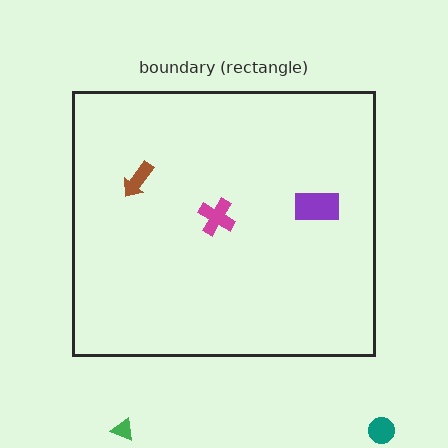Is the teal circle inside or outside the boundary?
Outside.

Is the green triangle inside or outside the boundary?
Outside.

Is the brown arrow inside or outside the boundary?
Inside.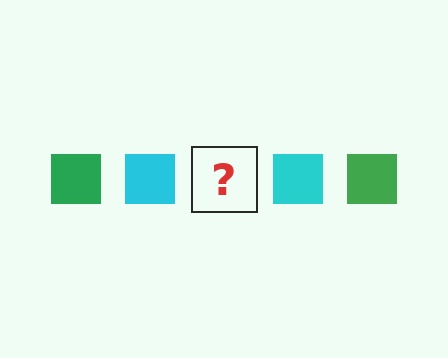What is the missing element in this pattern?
The missing element is a green square.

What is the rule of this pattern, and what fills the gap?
The rule is that the pattern cycles through green, cyan squares. The gap should be filled with a green square.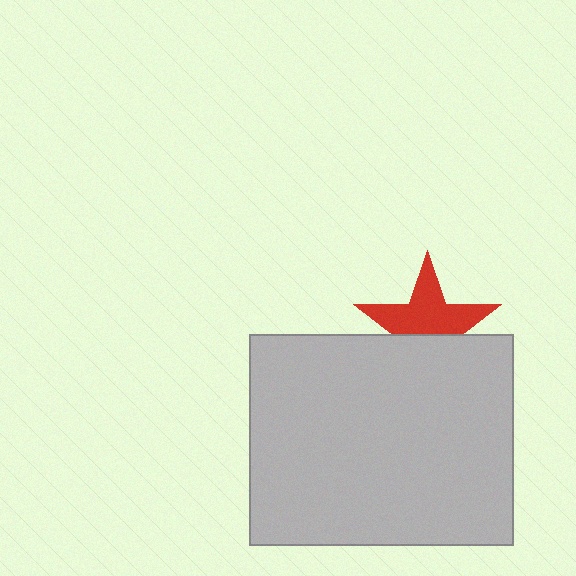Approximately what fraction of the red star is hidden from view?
Roughly 40% of the red star is hidden behind the light gray rectangle.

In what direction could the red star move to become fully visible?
The red star could move up. That would shift it out from behind the light gray rectangle entirely.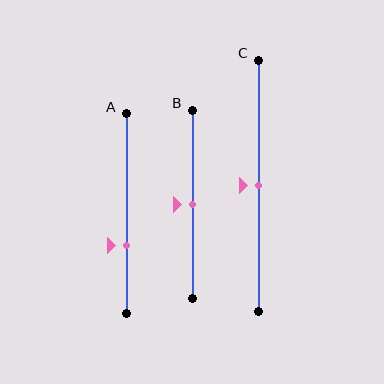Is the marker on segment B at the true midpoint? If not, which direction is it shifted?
Yes, the marker on segment B is at the true midpoint.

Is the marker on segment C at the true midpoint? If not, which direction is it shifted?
Yes, the marker on segment C is at the true midpoint.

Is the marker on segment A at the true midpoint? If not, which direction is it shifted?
No, the marker on segment A is shifted downward by about 16% of the segment length.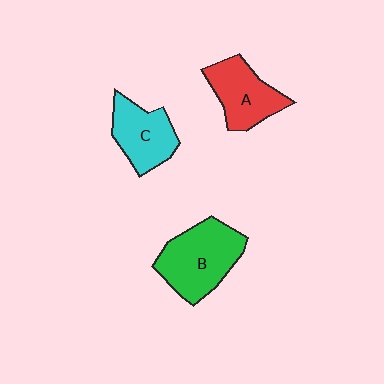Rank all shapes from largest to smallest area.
From largest to smallest: B (green), A (red), C (cyan).